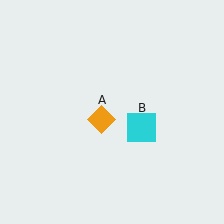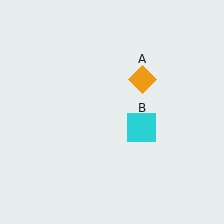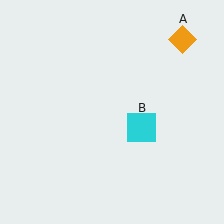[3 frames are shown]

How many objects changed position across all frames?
1 object changed position: orange diamond (object A).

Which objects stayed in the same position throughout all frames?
Cyan square (object B) remained stationary.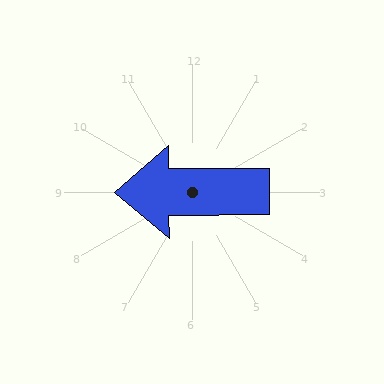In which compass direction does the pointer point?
West.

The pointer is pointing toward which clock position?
Roughly 9 o'clock.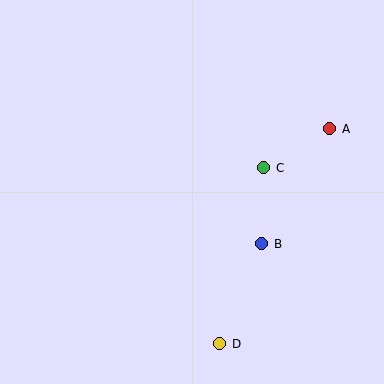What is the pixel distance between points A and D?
The distance between A and D is 242 pixels.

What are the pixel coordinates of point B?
Point B is at (262, 244).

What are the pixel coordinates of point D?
Point D is at (220, 344).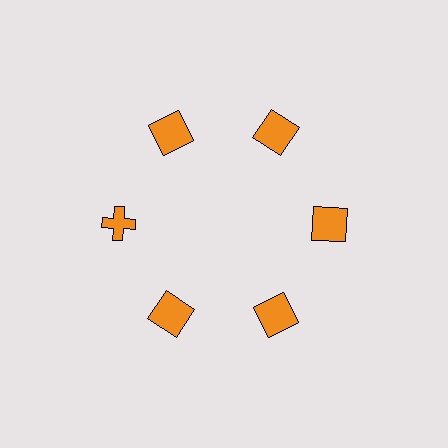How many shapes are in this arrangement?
There are 6 shapes arranged in a ring pattern.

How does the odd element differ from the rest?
It has a different shape: cross instead of square.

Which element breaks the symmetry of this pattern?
The orange cross at roughly the 9 o'clock position breaks the symmetry. All other shapes are orange squares.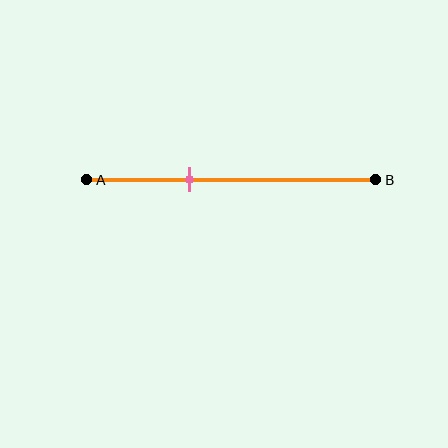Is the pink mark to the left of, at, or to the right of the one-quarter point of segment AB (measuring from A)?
The pink mark is to the right of the one-quarter point of segment AB.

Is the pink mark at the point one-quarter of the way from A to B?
No, the mark is at about 35% from A, not at the 25% one-quarter point.